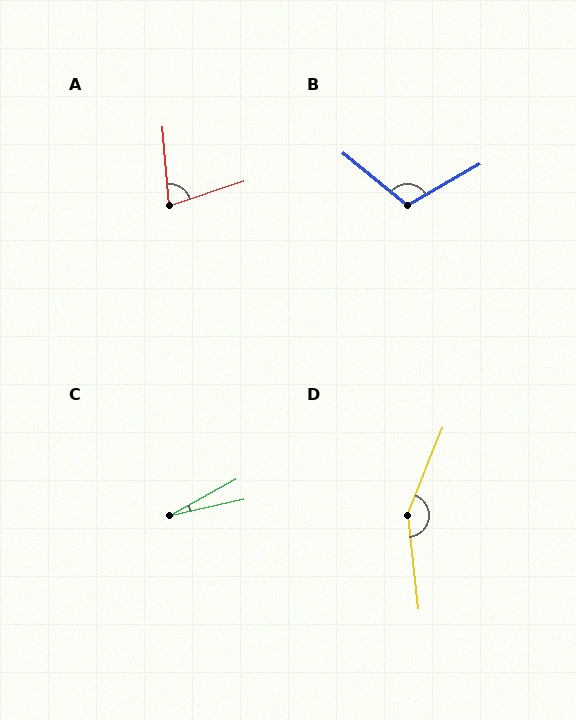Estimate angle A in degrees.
Approximately 77 degrees.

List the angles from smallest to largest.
C (16°), A (77°), B (111°), D (152°).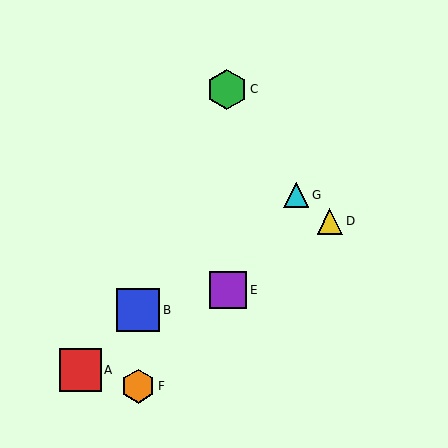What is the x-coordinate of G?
Object G is at x≈296.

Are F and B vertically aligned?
Yes, both are at x≈138.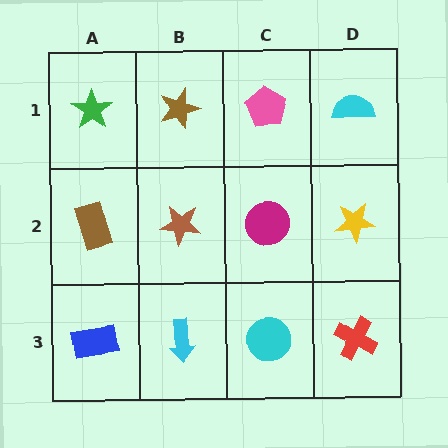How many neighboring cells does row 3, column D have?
2.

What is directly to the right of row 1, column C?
A cyan semicircle.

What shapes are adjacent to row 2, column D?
A cyan semicircle (row 1, column D), a red cross (row 3, column D), a magenta circle (row 2, column C).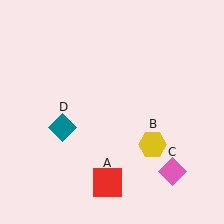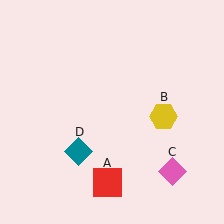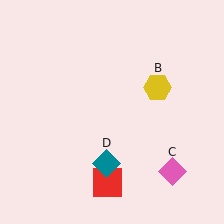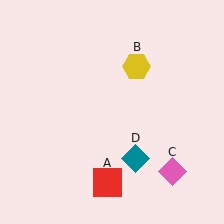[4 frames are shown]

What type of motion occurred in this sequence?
The yellow hexagon (object B), teal diamond (object D) rotated counterclockwise around the center of the scene.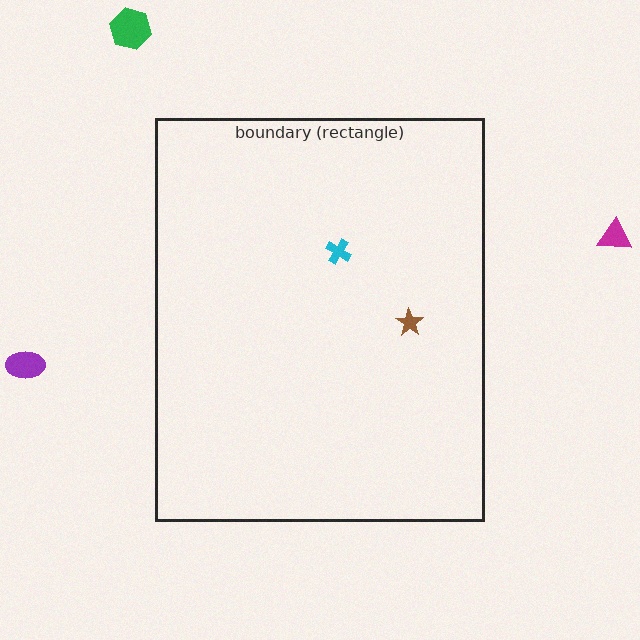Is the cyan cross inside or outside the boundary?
Inside.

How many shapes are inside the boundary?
2 inside, 3 outside.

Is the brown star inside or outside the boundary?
Inside.